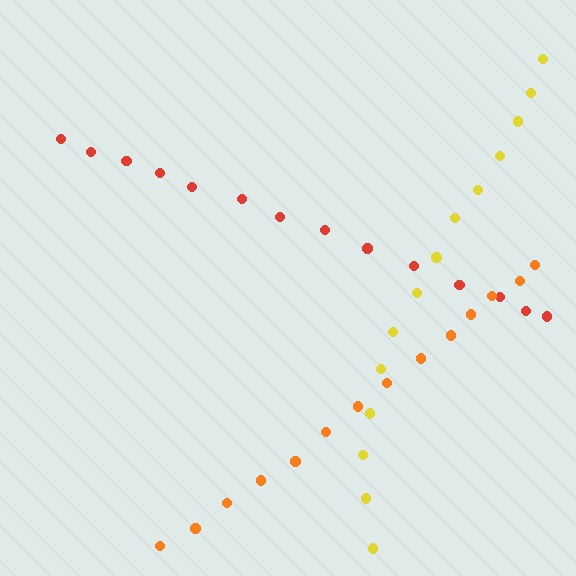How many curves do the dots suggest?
There are 3 distinct paths.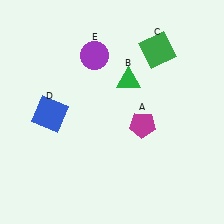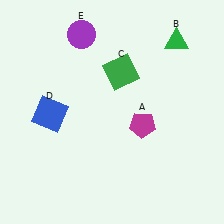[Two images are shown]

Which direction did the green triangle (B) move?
The green triangle (B) moved right.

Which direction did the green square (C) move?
The green square (C) moved left.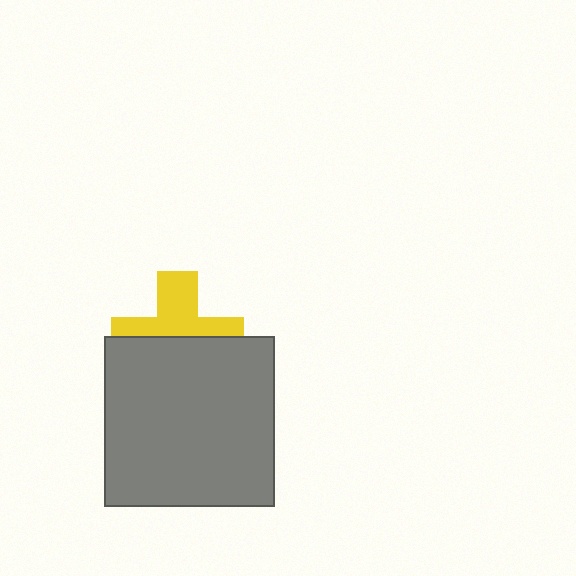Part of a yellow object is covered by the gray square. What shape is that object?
It is a cross.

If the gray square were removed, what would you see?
You would see the complete yellow cross.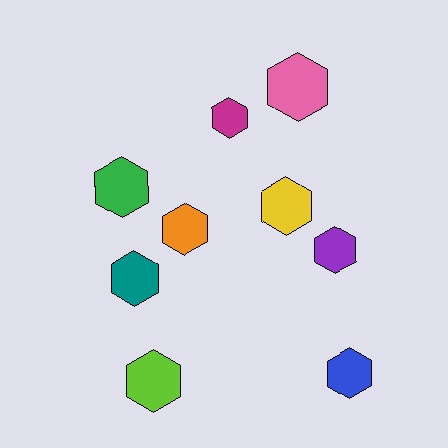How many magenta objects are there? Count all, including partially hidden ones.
There is 1 magenta object.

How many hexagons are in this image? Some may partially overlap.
There are 9 hexagons.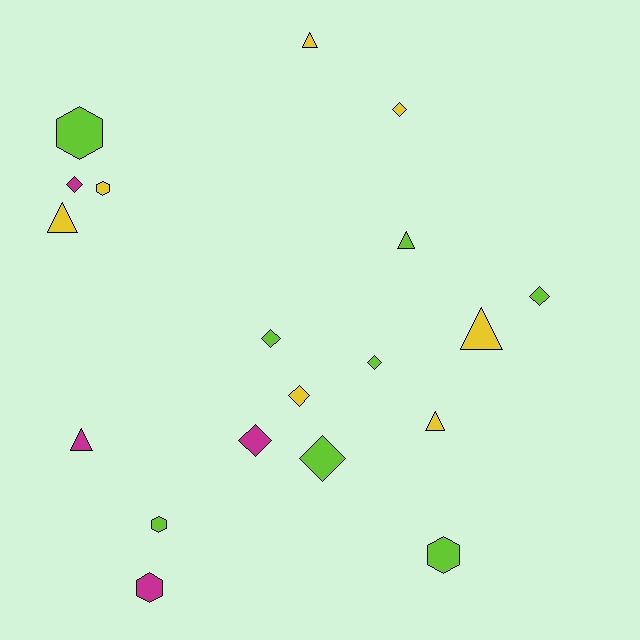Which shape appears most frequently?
Diamond, with 8 objects.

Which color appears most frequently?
Lime, with 8 objects.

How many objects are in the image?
There are 19 objects.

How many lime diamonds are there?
There are 4 lime diamonds.